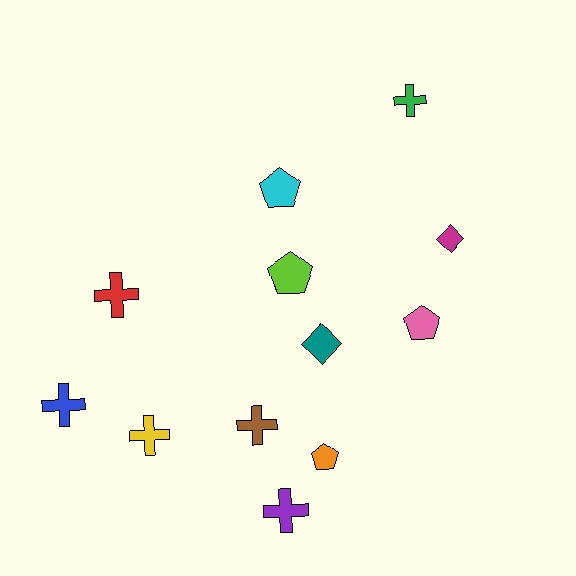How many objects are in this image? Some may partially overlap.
There are 12 objects.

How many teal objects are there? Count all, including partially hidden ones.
There is 1 teal object.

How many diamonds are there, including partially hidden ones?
There are 2 diamonds.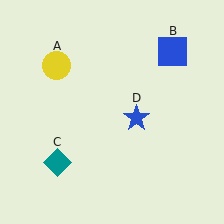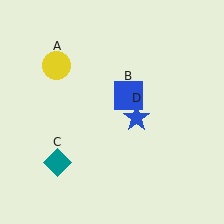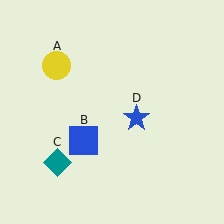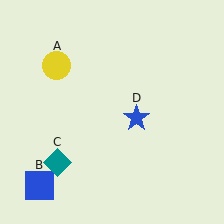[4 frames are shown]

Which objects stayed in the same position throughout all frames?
Yellow circle (object A) and teal diamond (object C) and blue star (object D) remained stationary.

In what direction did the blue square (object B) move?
The blue square (object B) moved down and to the left.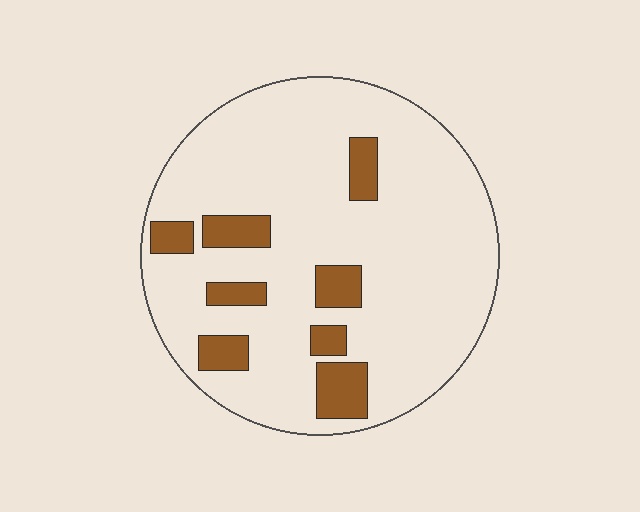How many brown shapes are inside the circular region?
8.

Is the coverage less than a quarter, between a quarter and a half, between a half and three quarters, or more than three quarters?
Less than a quarter.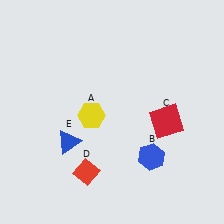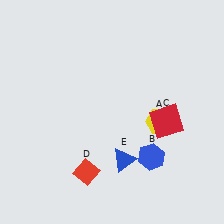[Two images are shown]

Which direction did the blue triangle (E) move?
The blue triangle (E) moved right.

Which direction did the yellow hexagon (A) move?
The yellow hexagon (A) moved right.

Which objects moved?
The objects that moved are: the yellow hexagon (A), the blue triangle (E).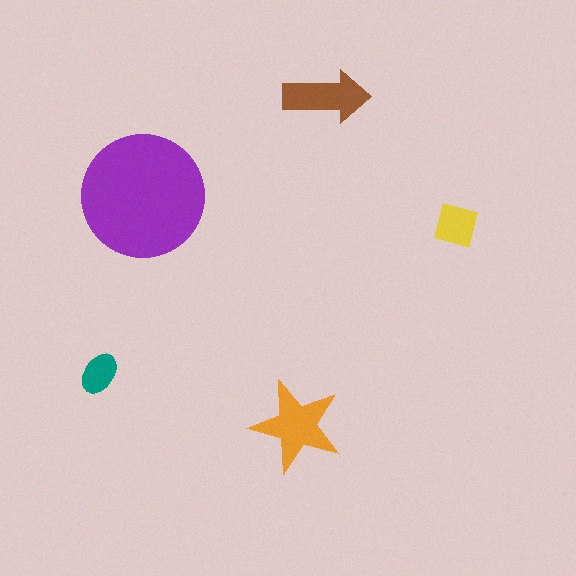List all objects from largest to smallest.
The purple circle, the orange star, the brown arrow, the yellow diamond, the teal ellipse.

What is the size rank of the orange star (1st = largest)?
2nd.